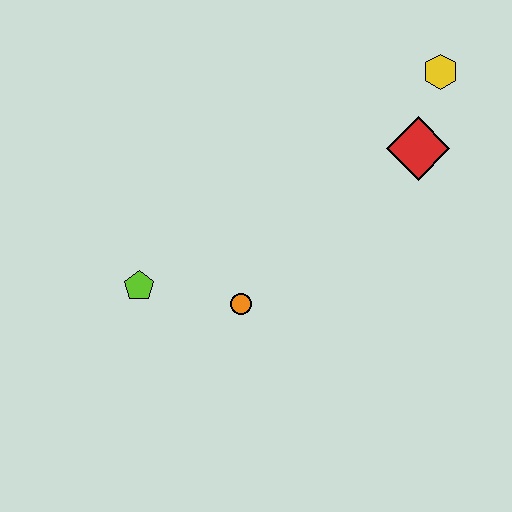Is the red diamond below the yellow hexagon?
Yes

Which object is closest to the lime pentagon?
The orange circle is closest to the lime pentagon.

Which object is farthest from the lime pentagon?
The yellow hexagon is farthest from the lime pentagon.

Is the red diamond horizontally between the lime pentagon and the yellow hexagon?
Yes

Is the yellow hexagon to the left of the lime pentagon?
No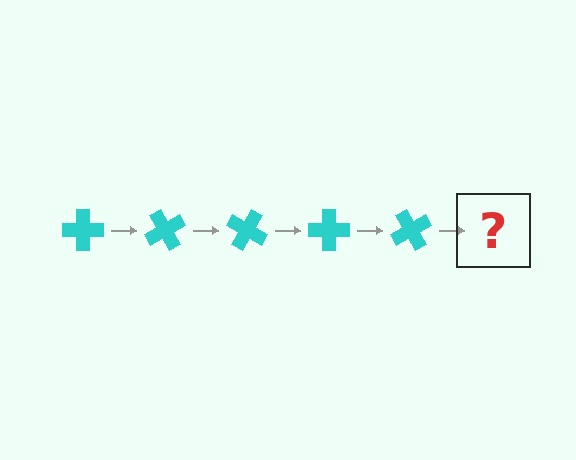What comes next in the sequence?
The next element should be a cyan cross rotated 300 degrees.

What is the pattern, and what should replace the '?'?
The pattern is that the cross rotates 60 degrees each step. The '?' should be a cyan cross rotated 300 degrees.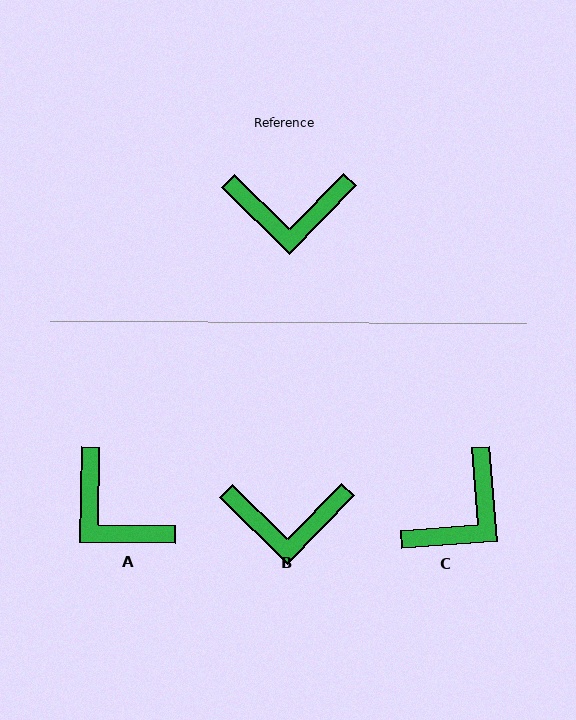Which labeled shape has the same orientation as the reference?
B.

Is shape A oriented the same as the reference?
No, it is off by about 46 degrees.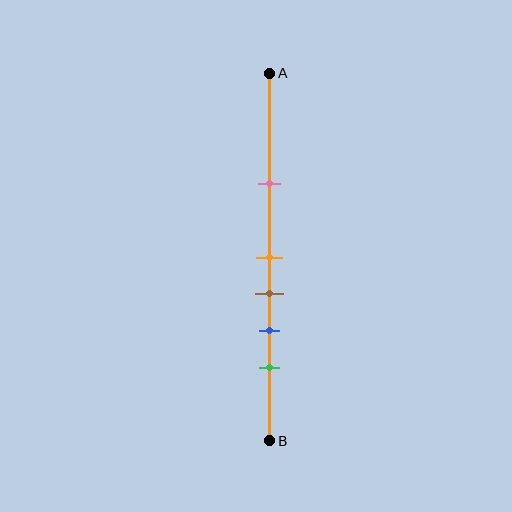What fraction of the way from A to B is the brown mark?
The brown mark is approximately 60% (0.6) of the way from A to B.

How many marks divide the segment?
There are 5 marks dividing the segment.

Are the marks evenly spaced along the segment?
No, the marks are not evenly spaced.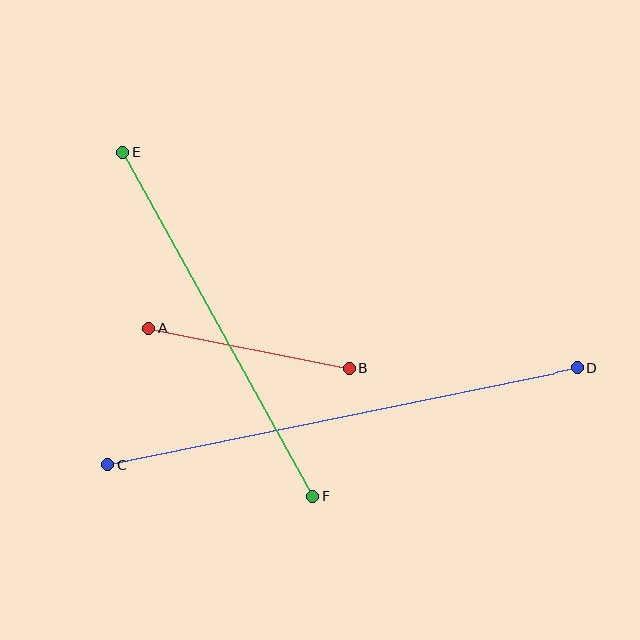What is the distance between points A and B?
The distance is approximately 204 pixels.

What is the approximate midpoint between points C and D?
The midpoint is at approximately (343, 417) pixels.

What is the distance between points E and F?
The distance is approximately 393 pixels.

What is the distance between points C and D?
The distance is approximately 479 pixels.